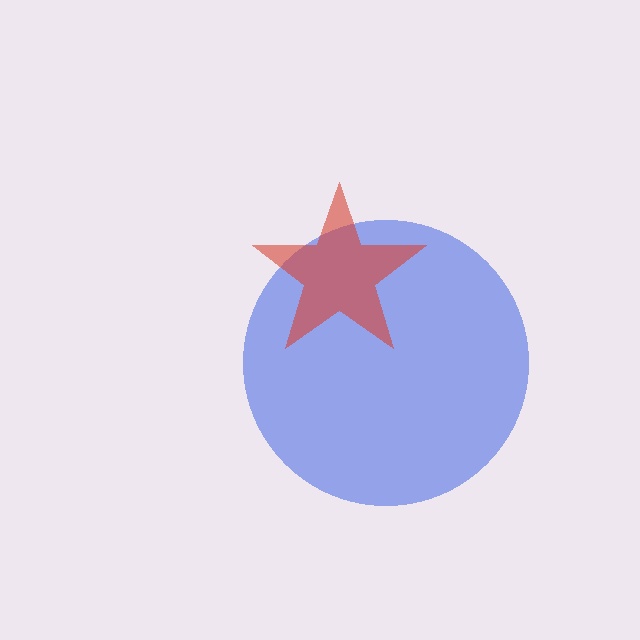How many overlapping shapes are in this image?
There are 2 overlapping shapes in the image.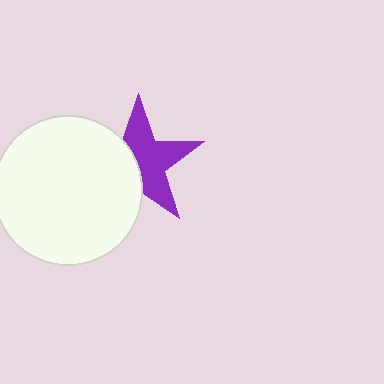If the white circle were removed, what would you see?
You would see the complete purple star.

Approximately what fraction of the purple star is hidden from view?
Roughly 42% of the purple star is hidden behind the white circle.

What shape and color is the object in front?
The object in front is a white circle.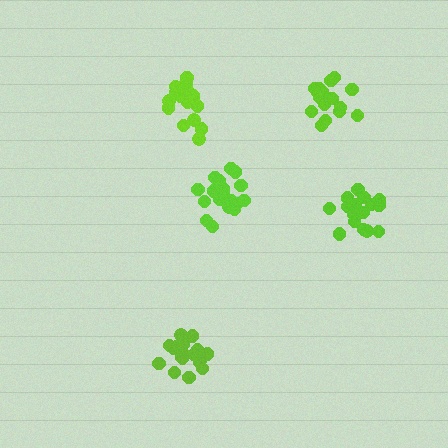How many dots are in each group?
Group 1: 20 dots, Group 2: 16 dots, Group 3: 17 dots, Group 4: 20 dots, Group 5: 18 dots (91 total).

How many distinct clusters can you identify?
There are 5 distinct clusters.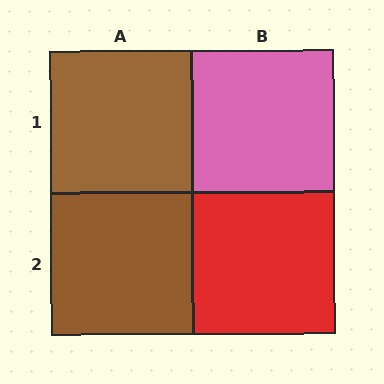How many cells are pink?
1 cell is pink.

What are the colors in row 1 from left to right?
Brown, pink.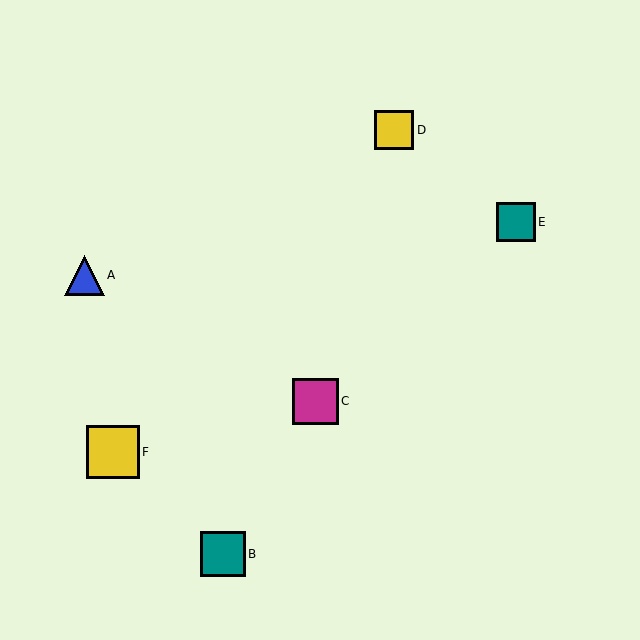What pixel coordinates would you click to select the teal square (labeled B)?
Click at (223, 554) to select the teal square B.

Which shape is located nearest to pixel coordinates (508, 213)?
The teal square (labeled E) at (516, 222) is nearest to that location.